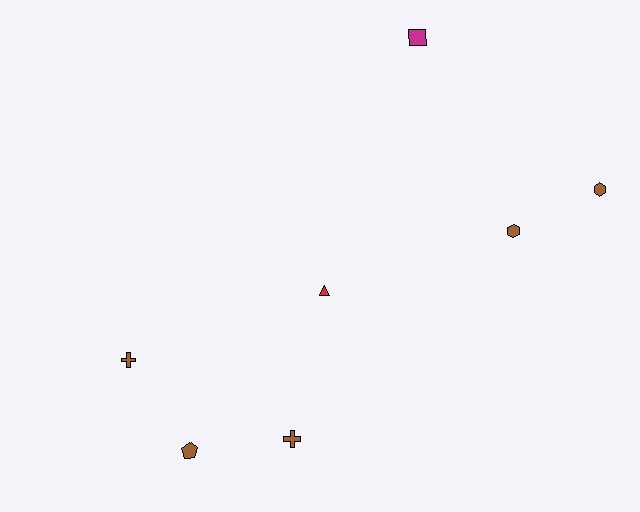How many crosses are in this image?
There are 2 crosses.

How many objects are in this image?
There are 7 objects.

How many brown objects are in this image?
There are 5 brown objects.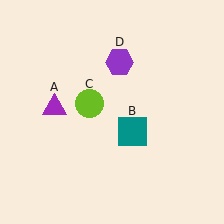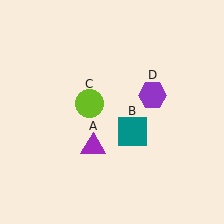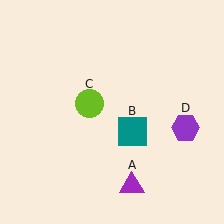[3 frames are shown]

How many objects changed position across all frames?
2 objects changed position: purple triangle (object A), purple hexagon (object D).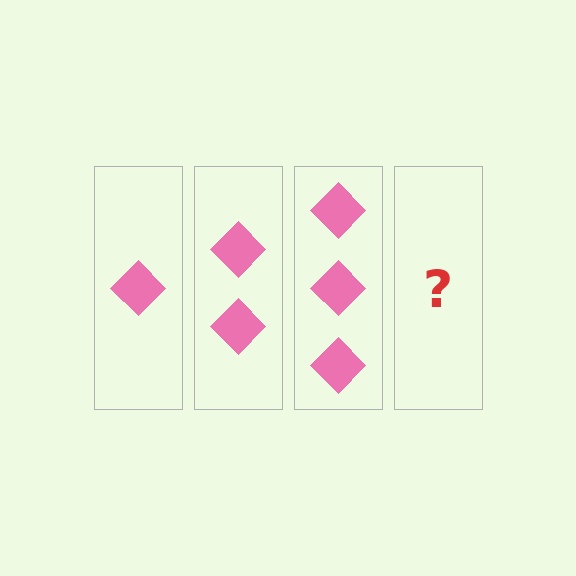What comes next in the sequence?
The next element should be 4 diamonds.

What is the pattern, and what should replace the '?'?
The pattern is that each step adds one more diamond. The '?' should be 4 diamonds.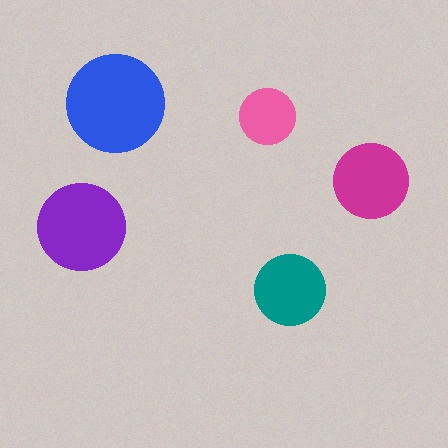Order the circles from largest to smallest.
the blue one, the purple one, the magenta one, the teal one, the pink one.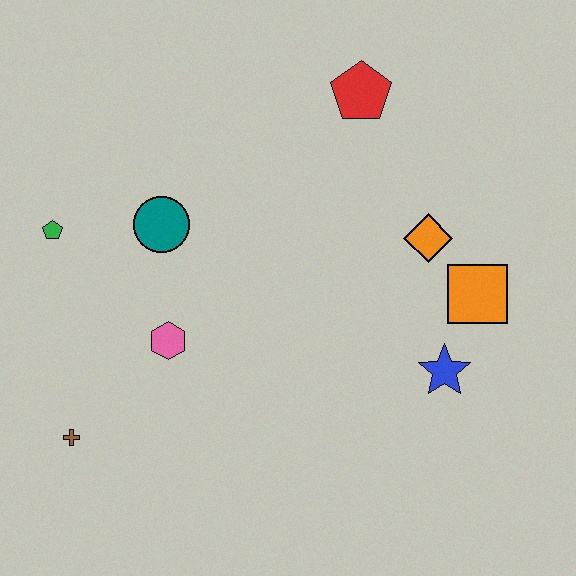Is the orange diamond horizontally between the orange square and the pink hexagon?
Yes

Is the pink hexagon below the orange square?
Yes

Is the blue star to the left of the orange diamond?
No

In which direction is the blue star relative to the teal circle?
The blue star is to the right of the teal circle.